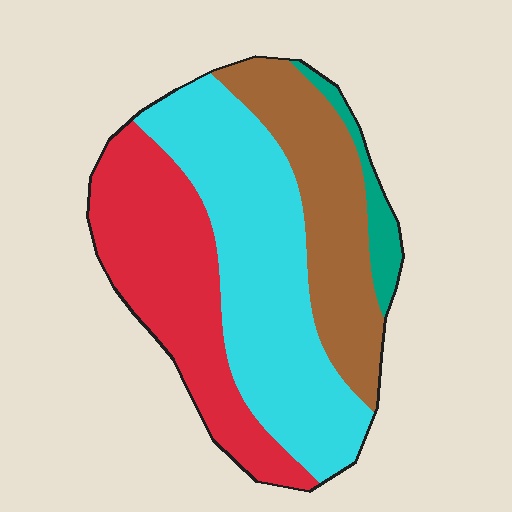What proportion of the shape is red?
Red covers 30% of the shape.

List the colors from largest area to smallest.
From largest to smallest: cyan, red, brown, teal.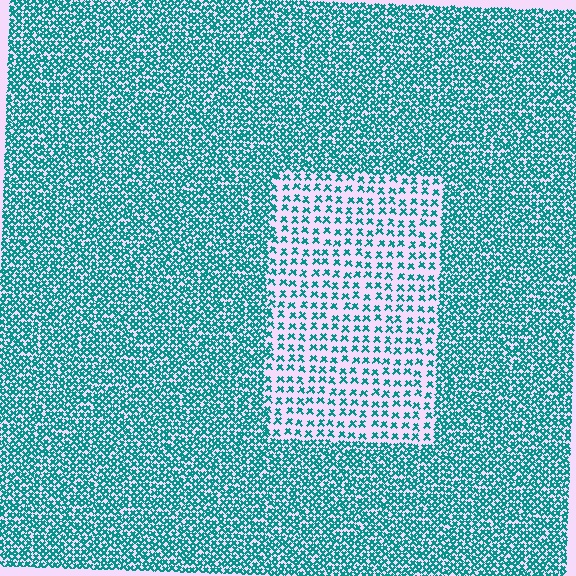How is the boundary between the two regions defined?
The boundary is defined by a change in element density (approximately 2.4x ratio). All elements are the same color, size, and shape.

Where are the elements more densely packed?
The elements are more densely packed outside the rectangle boundary.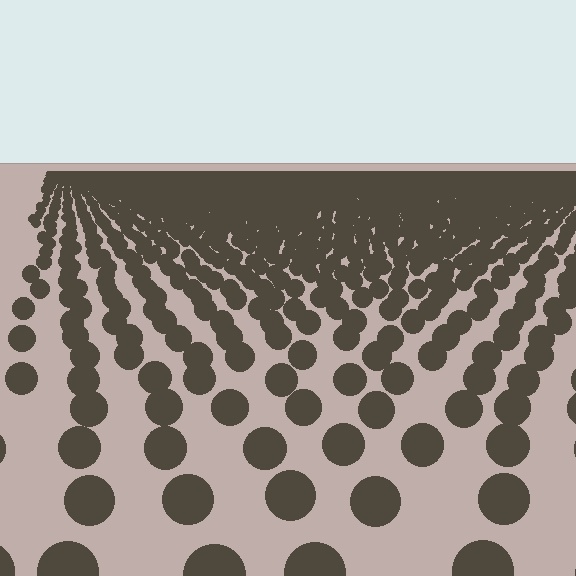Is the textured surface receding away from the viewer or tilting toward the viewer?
The surface is receding away from the viewer. Texture elements get smaller and denser toward the top.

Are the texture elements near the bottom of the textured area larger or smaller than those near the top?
Larger. Near the bottom, elements are closer to the viewer and appear at a bigger on-screen size.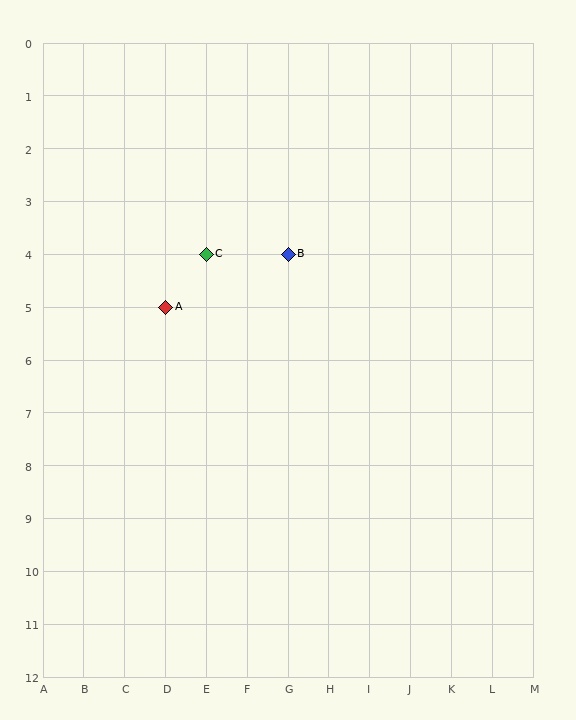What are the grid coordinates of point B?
Point B is at grid coordinates (G, 4).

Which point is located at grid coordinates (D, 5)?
Point A is at (D, 5).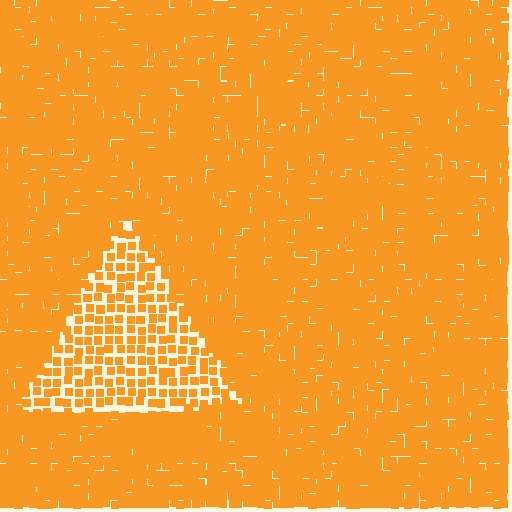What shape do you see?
I see a triangle.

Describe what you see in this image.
The image contains small orange elements arranged at two different densities. A triangle-shaped region is visible where the elements are less densely packed than the surrounding area.